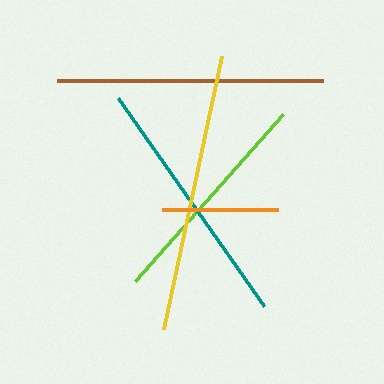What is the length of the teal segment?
The teal segment is approximately 254 pixels long.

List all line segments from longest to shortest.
From longest to shortest: yellow, brown, teal, lime, orange.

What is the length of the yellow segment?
The yellow segment is approximately 280 pixels long.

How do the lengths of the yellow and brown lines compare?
The yellow and brown lines are approximately the same length.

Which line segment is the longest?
The yellow line is the longest at approximately 280 pixels.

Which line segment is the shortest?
The orange line is the shortest at approximately 116 pixels.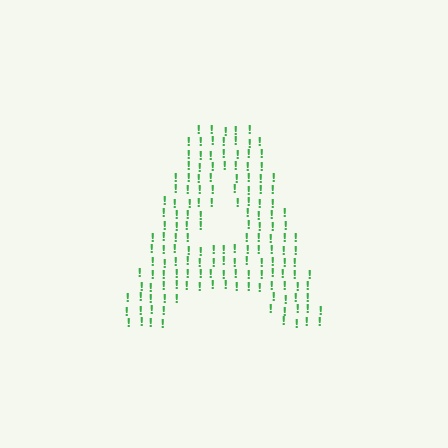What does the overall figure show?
The overall figure shows the letter A.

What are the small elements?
The small elements are exclamation marks.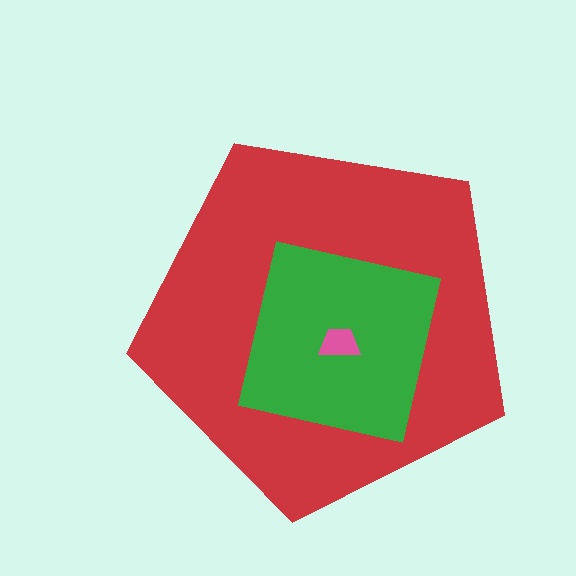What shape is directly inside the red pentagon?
The green square.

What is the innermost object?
The pink trapezoid.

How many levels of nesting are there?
3.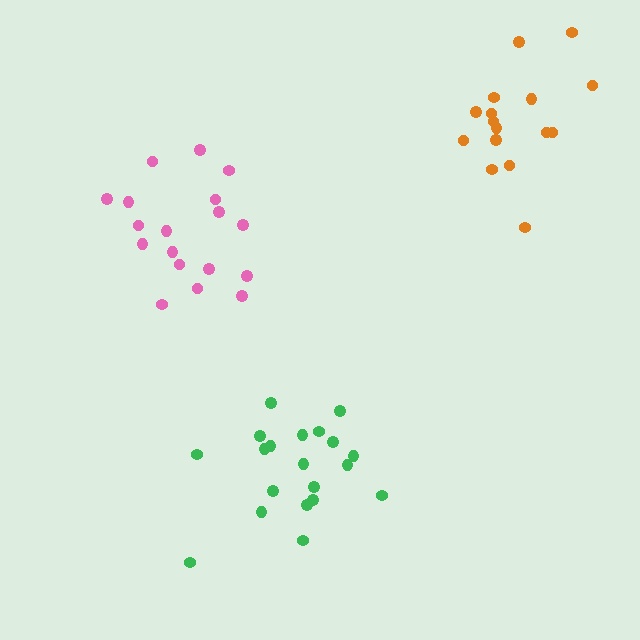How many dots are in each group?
Group 1: 18 dots, Group 2: 20 dots, Group 3: 16 dots (54 total).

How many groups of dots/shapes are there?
There are 3 groups.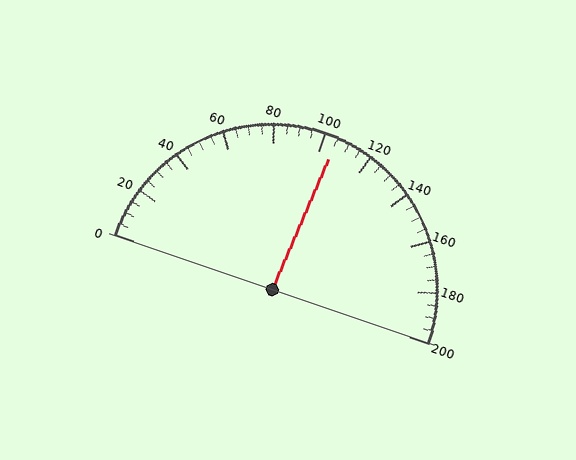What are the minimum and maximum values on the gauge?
The gauge ranges from 0 to 200.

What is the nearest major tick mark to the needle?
The nearest major tick mark is 100.